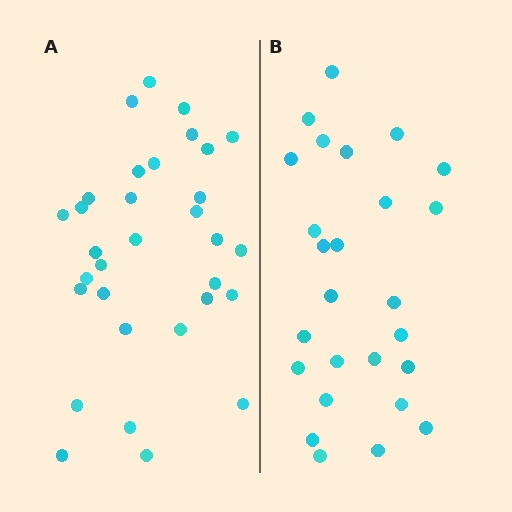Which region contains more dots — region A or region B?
Region A (the left region) has more dots.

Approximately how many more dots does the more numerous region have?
Region A has about 6 more dots than region B.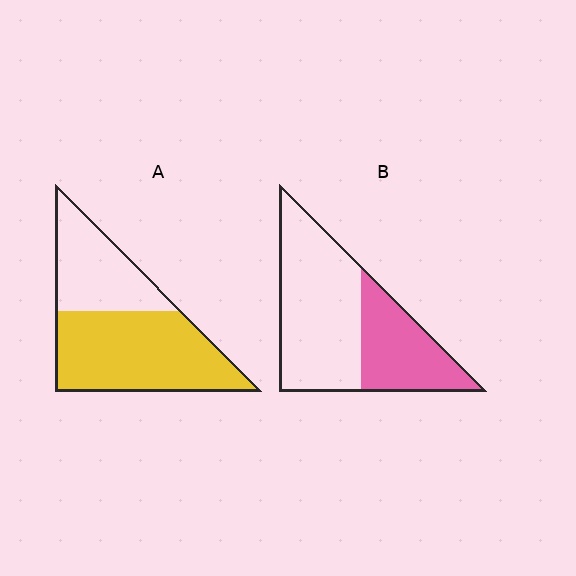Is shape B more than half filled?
No.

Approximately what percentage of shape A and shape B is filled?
A is approximately 65% and B is approximately 35%.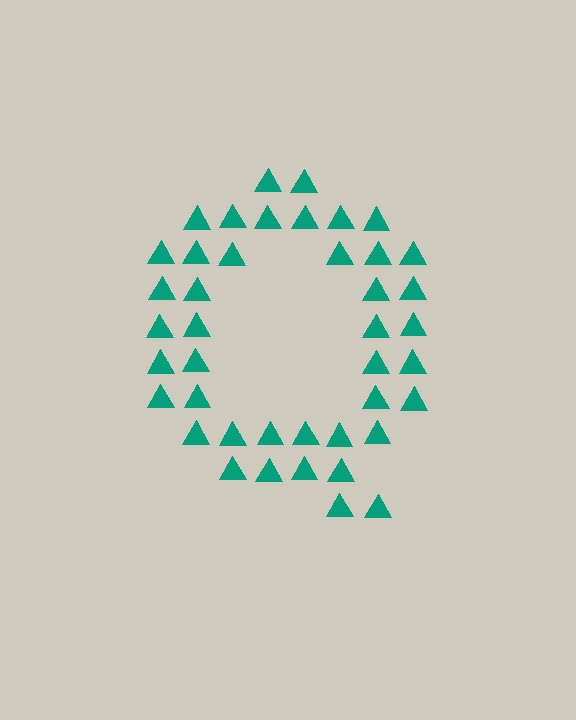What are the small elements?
The small elements are triangles.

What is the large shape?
The large shape is the letter Q.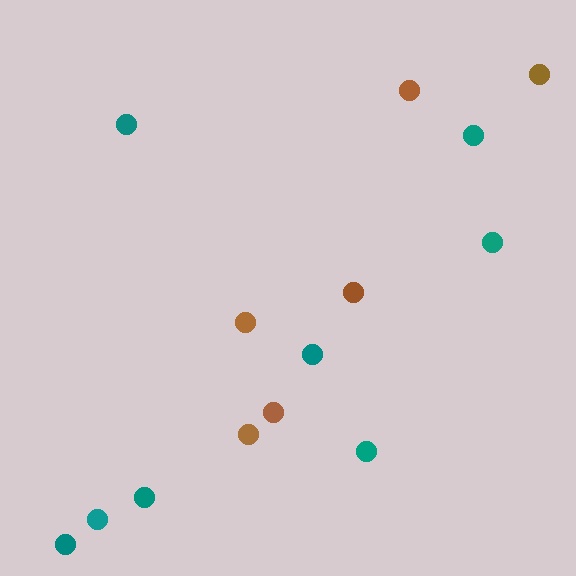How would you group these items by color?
There are 2 groups: one group of teal circles (8) and one group of brown circles (6).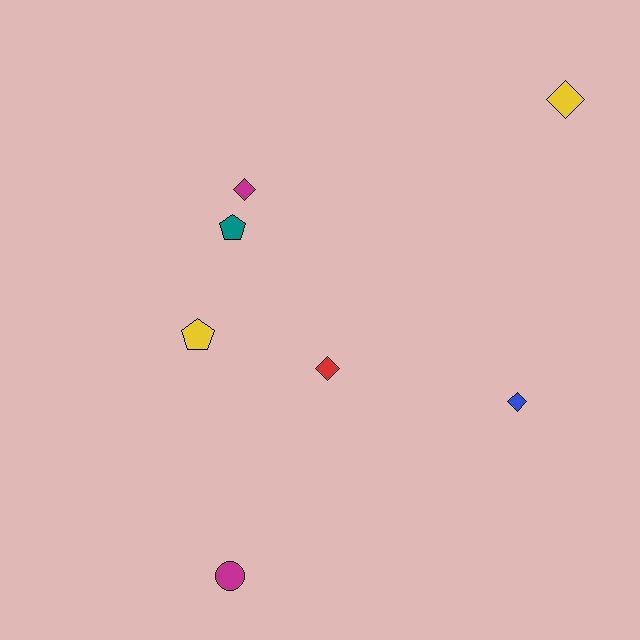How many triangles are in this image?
There are no triangles.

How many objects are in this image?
There are 7 objects.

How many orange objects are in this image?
There are no orange objects.